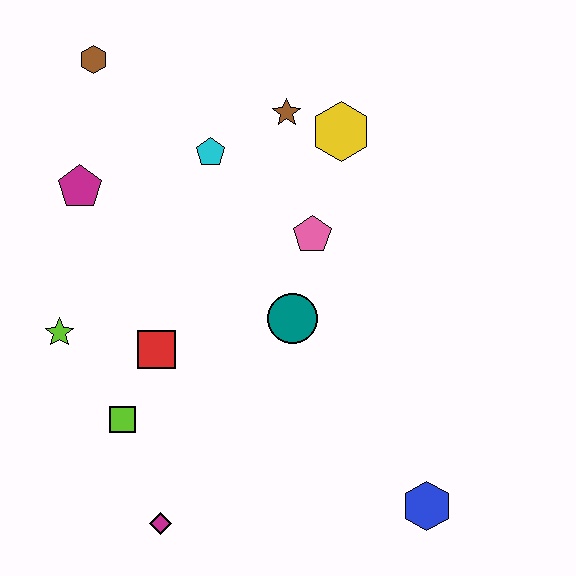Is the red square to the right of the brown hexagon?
Yes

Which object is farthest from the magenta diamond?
The brown hexagon is farthest from the magenta diamond.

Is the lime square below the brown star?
Yes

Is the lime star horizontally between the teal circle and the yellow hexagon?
No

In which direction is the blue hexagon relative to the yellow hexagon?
The blue hexagon is below the yellow hexagon.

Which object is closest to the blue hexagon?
The teal circle is closest to the blue hexagon.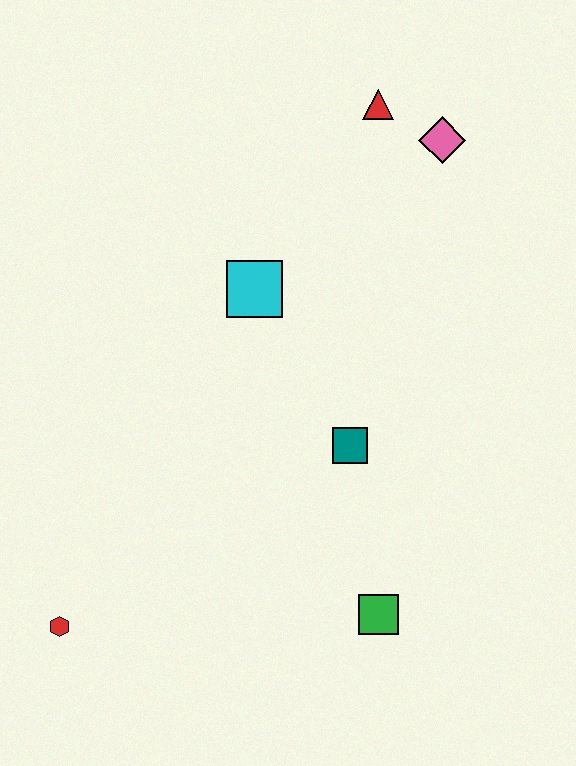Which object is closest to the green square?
The teal square is closest to the green square.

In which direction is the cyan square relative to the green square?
The cyan square is above the green square.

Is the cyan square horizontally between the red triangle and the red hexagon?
Yes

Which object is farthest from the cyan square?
The red hexagon is farthest from the cyan square.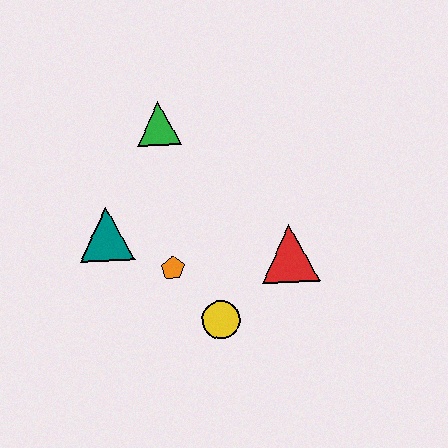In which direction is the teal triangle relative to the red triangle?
The teal triangle is to the left of the red triangle.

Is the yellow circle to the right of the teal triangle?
Yes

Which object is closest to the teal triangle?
The orange pentagon is closest to the teal triangle.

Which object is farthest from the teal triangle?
The red triangle is farthest from the teal triangle.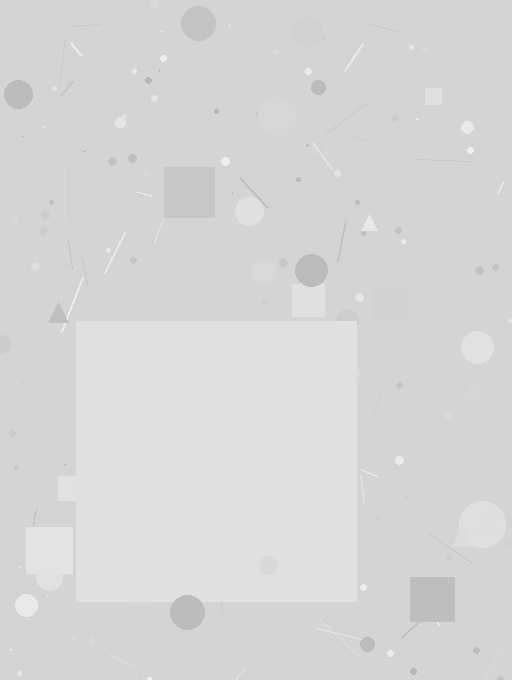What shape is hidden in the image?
A square is hidden in the image.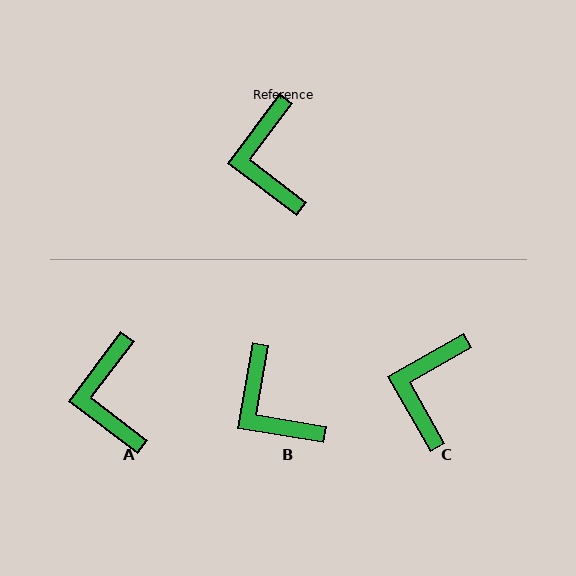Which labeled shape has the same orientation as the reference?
A.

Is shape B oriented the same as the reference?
No, it is off by about 27 degrees.